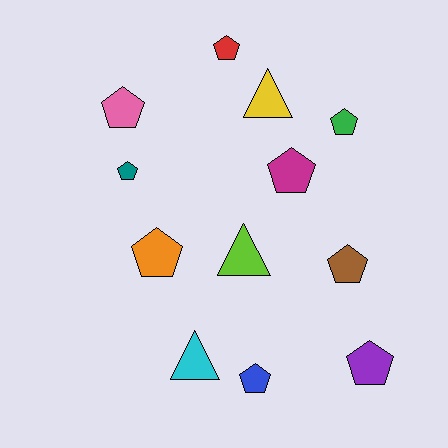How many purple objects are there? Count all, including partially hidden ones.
There is 1 purple object.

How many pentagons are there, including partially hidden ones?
There are 9 pentagons.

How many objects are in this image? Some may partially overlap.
There are 12 objects.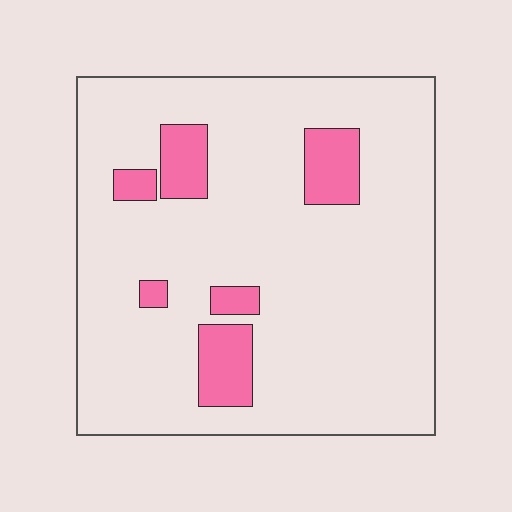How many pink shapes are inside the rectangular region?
6.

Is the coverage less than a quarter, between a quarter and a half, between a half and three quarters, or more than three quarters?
Less than a quarter.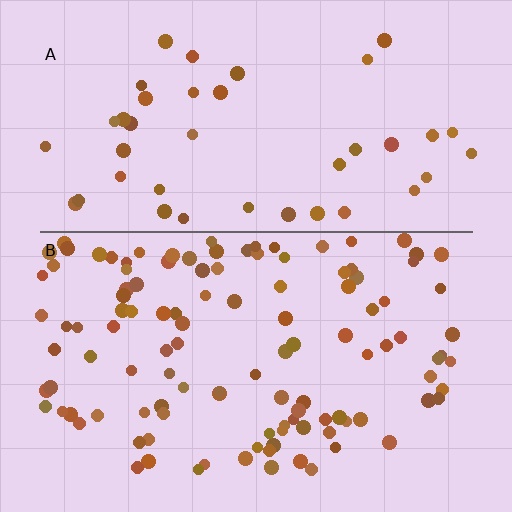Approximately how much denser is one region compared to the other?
Approximately 2.7× — region B over region A.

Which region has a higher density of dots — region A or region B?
B (the bottom).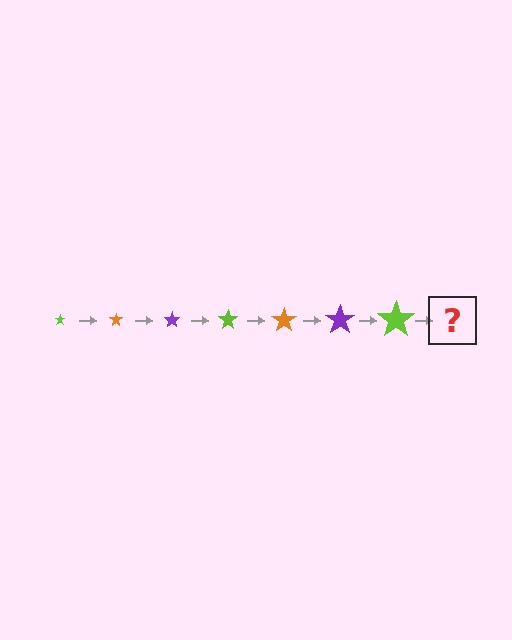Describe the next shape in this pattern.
It should be an orange star, larger than the previous one.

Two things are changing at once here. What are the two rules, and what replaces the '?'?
The two rules are that the star grows larger each step and the color cycles through lime, orange, and purple. The '?' should be an orange star, larger than the previous one.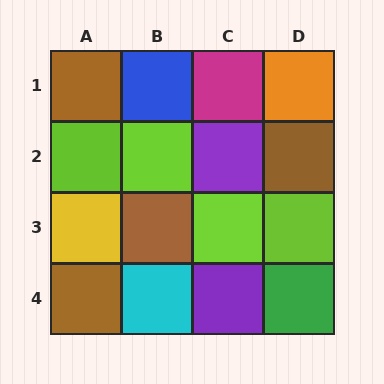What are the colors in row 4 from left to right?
Brown, cyan, purple, green.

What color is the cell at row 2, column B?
Lime.